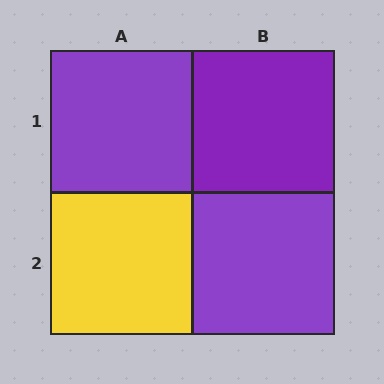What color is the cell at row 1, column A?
Purple.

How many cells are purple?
3 cells are purple.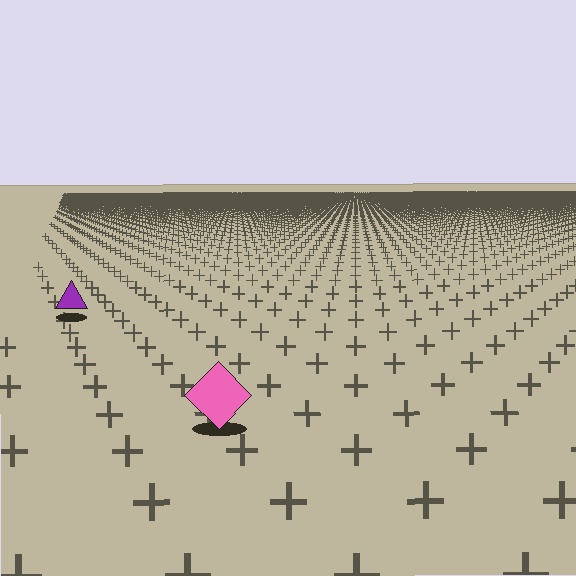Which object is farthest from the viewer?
The purple triangle is farthest from the viewer. It appears smaller and the ground texture around it is denser.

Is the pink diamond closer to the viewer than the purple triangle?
Yes. The pink diamond is closer — you can tell from the texture gradient: the ground texture is coarser near it.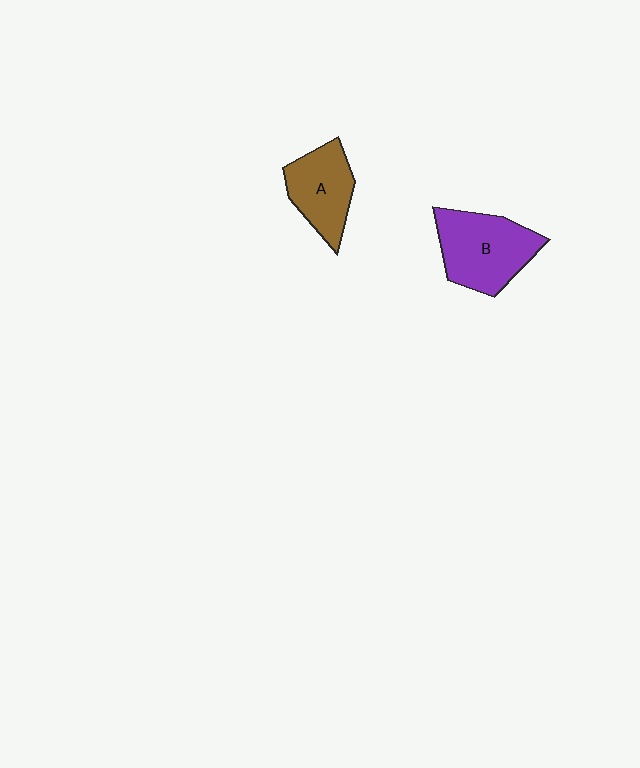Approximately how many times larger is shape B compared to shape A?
Approximately 1.3 times.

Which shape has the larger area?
Shape B (purple).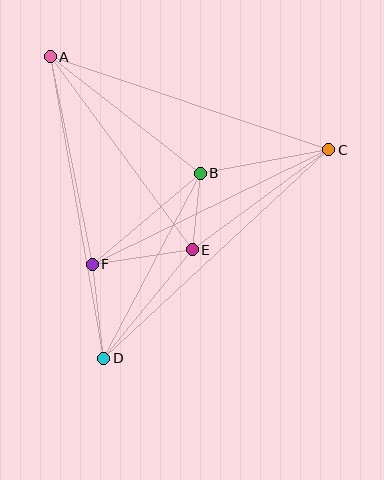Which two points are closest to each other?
Points B and E are closest to each other.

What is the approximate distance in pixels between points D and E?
The distance between D and E is approximately 140 pixels.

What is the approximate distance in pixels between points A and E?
The distance between A and E is approximately 240 pixels.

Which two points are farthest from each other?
Points C and D are farthest from each other.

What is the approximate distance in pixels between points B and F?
The distance between B and F is approximately 141 pixels.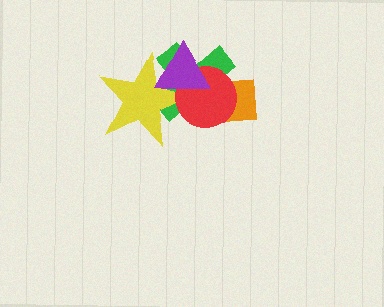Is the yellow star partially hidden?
Yes, it is partially covered by another shape.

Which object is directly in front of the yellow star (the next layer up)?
The red circle is directly in front of the yellow star.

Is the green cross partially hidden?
Yes, it is partially covered by another shape.